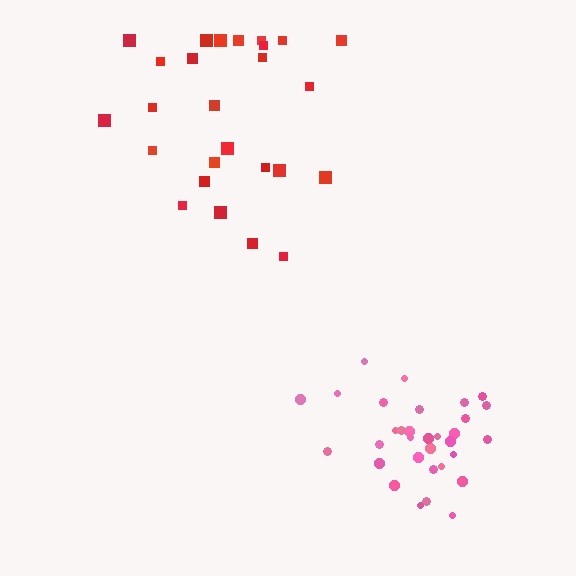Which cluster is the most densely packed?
Pink.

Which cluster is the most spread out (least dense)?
Red.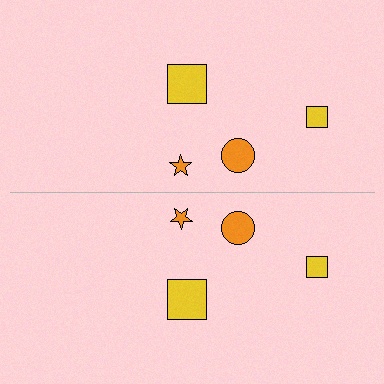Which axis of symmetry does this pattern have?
The pattern has a horizontal axis of symmetry running through the center of the image.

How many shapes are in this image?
There are 8 shapes in this image.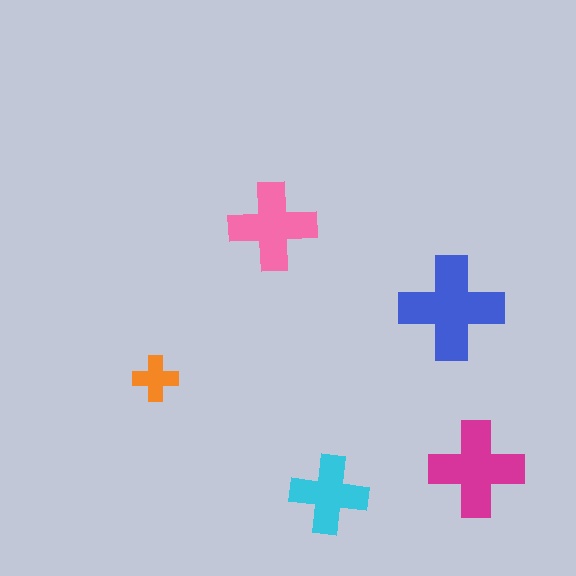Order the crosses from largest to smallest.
the blue one, the magenta one, the pink one, the cyan one, the orange one.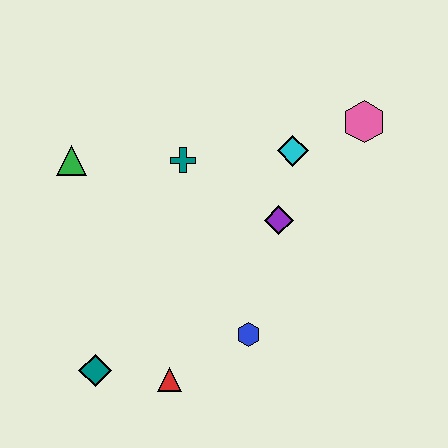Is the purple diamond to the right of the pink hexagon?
No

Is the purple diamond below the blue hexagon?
No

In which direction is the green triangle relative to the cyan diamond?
The green triangle is to the left of the cyan diamond.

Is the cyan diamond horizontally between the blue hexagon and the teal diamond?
No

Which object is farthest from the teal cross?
The teal diamond is farthest from the teal cross.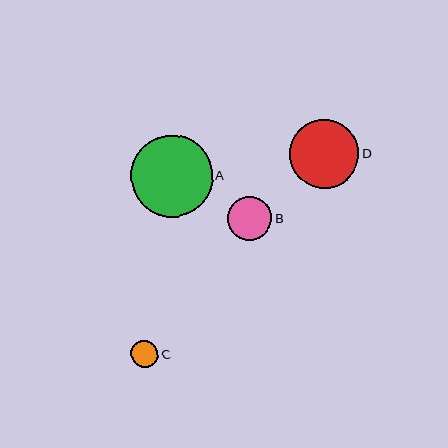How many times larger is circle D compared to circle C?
Circle D is approximately 2.5 times the size of circle C.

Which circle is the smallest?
Circle C is the smallest with a size of approximately 27 pixels.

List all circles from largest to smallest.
From largest to smallest: A, D, B, C.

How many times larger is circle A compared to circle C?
Circle A is approximately 3.0 times the size of circle C.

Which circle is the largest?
Circle A is the largest with a size of approximately 82 pixels.